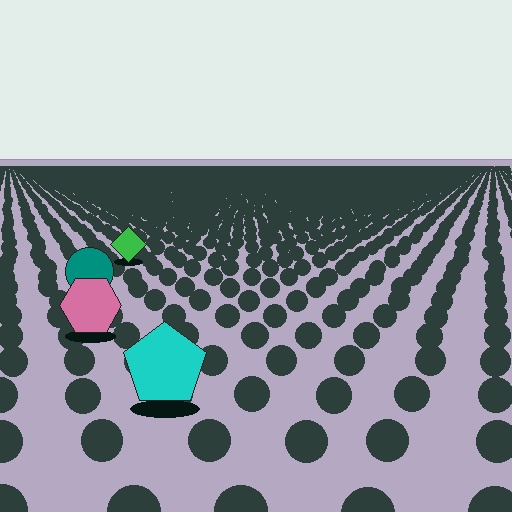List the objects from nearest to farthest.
From nearest to farthest: the cyan pentagon, the pink hexagon, the teal circle, the green diamond.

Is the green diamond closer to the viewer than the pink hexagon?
No. The pink hexagon is closer — you can tell from the texture gradient: the ground texture is coarser near it.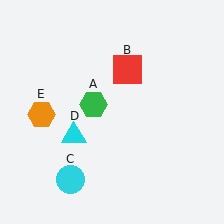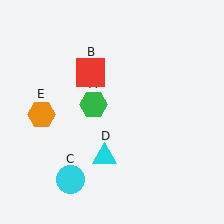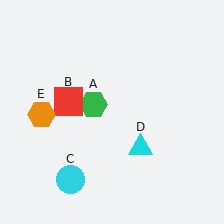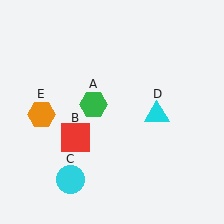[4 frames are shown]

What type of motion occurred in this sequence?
The red square (object B), cyan triangle (object D) rotated counterclockwise around the center of the scene.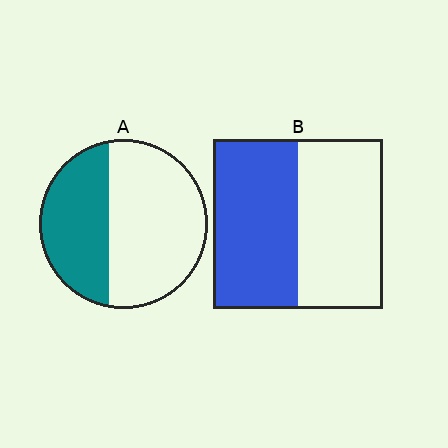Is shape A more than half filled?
No.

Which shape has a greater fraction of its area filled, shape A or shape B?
Shape B.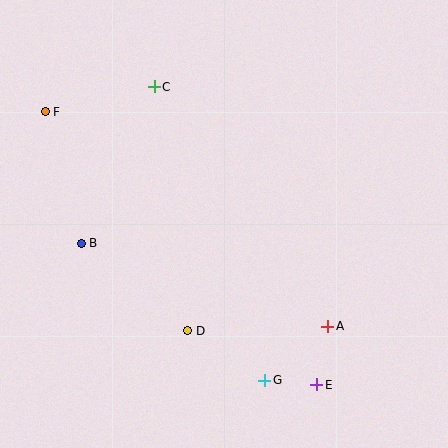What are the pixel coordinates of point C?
Point C is at (154, 87).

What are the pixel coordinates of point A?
Point A is at (328, 326).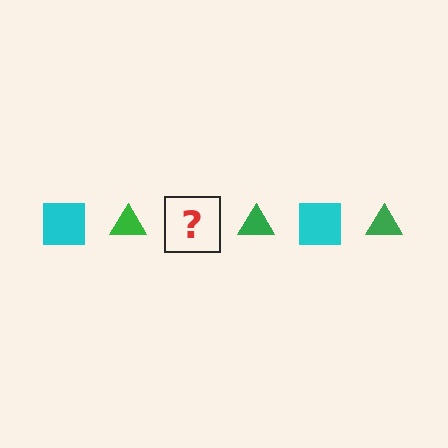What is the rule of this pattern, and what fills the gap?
The rule is that the pattern alternates between cyan square and green triangle. The gap should be filled with a cyan square.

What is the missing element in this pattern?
The missing element is a cyan square.